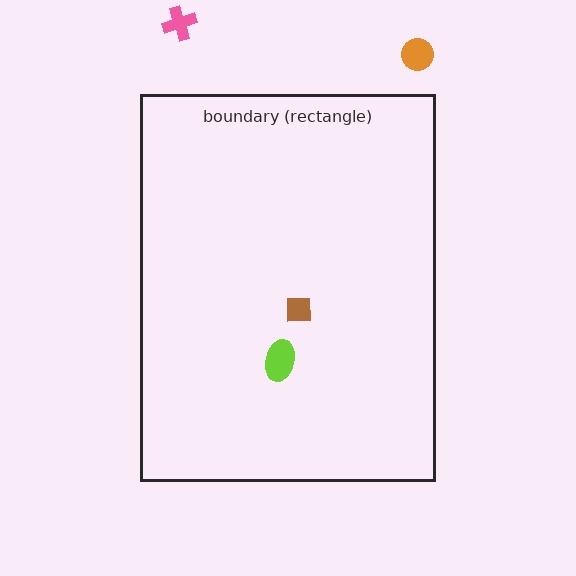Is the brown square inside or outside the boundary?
Inside.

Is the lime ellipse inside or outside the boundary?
Inside.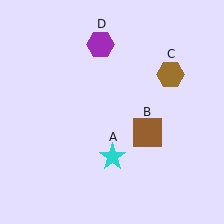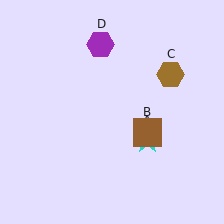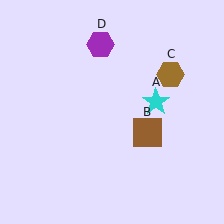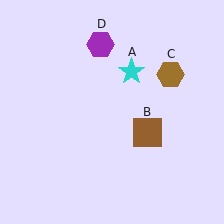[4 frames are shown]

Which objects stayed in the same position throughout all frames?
Brown square (object B) and brown hexagon (object C) and purple hexagon (object D) remained stationary.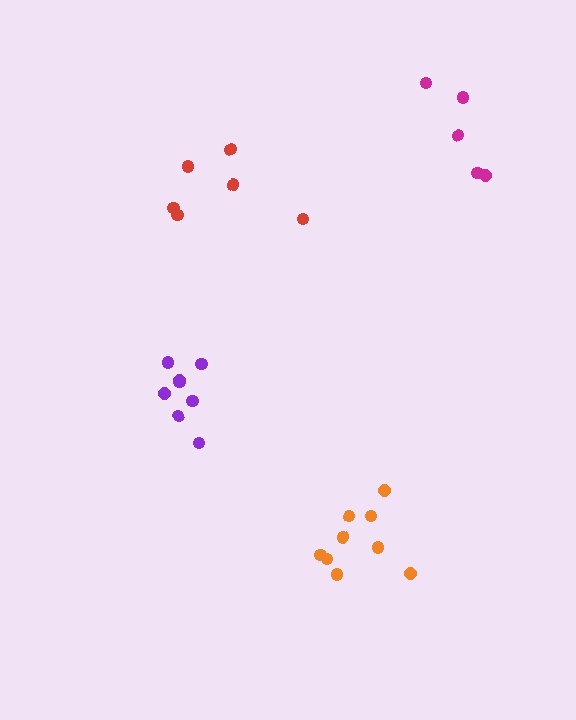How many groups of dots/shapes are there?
There are 4 groups.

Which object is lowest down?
The orange cluster is bottommost.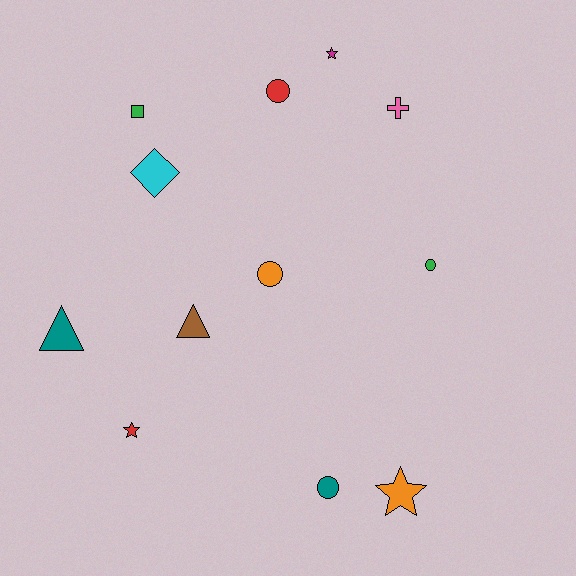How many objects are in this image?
There are 12 objects.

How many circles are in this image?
There are 4 circles.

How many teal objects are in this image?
There are 2 teal objects.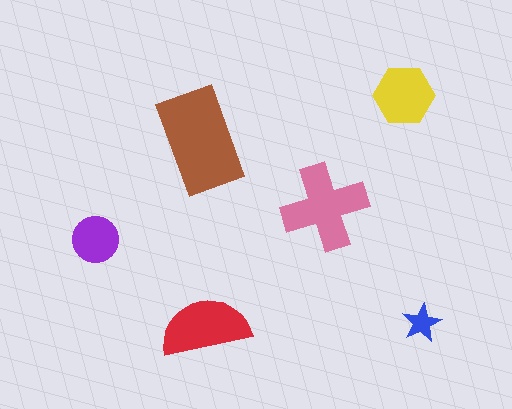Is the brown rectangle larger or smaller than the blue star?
Larger.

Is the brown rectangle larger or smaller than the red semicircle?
Larger.